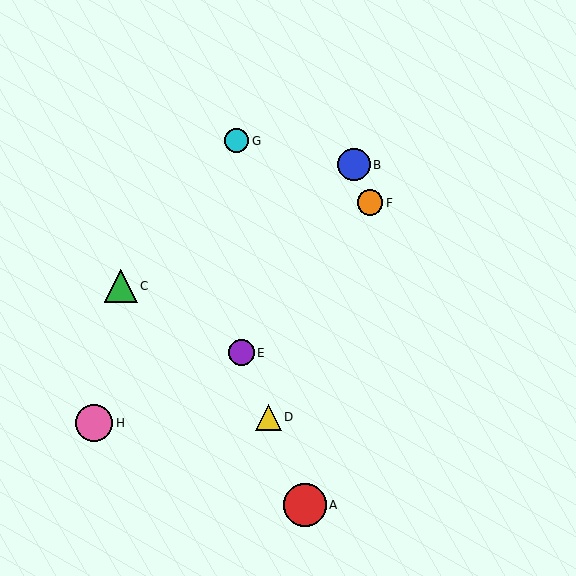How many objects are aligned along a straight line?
3 objects (A, D, E) are aligned along a straight line.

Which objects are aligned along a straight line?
Objects A, D, E are aligned along a straight line.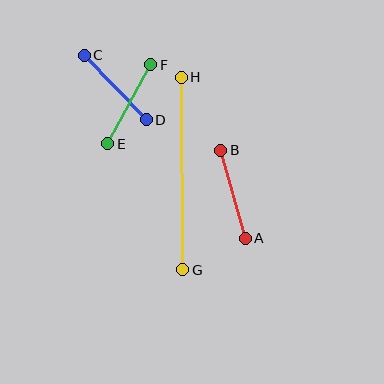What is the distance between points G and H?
The distance is approximately 192 pixels.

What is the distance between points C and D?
The distance is approximately 90 pixels.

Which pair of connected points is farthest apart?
Points G and H are farthest apart.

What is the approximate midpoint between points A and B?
The midpoint is at approximately (233, 194) pixels.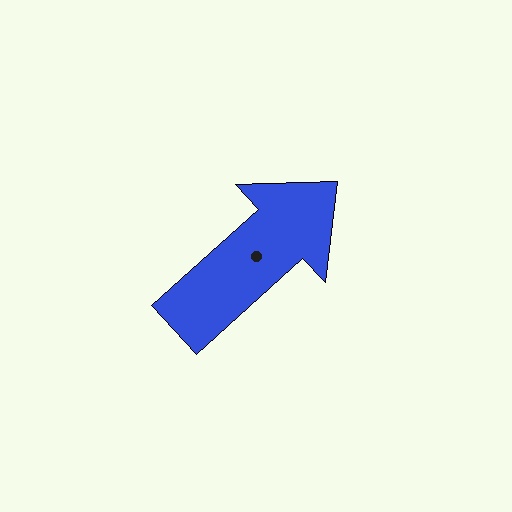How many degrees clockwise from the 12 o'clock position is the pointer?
Approximately 48 degrees.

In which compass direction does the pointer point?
Northeast.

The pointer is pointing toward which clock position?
Roughly 2 o'clock.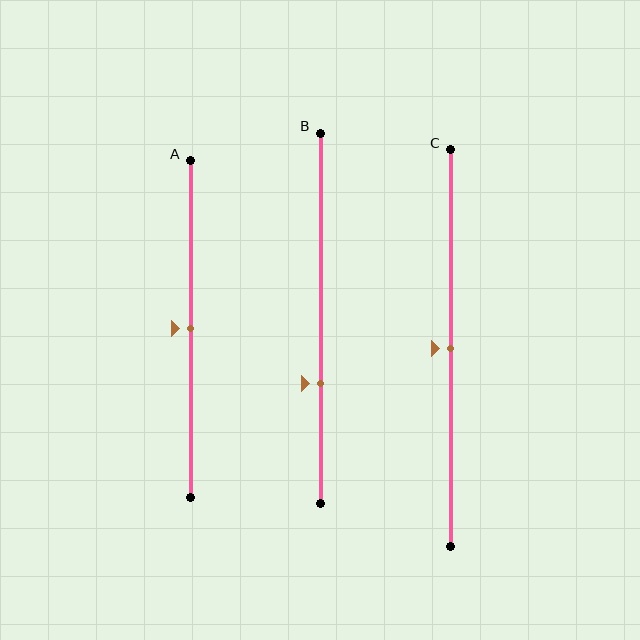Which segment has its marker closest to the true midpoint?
Segment A has its marker closest to the true midpoint.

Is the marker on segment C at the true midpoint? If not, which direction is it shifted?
Yes, the marker on segment C is at the true midpoint.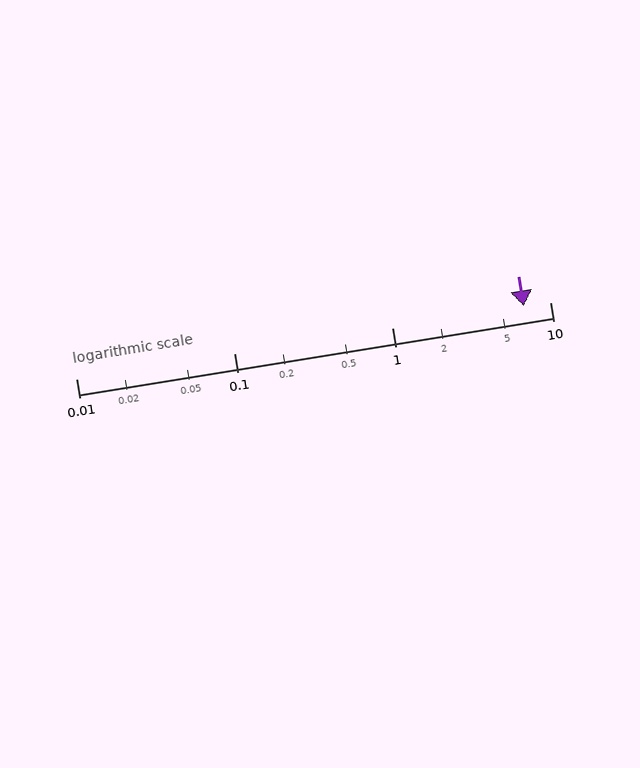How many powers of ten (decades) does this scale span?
The scale spans 3 decades, from 0.01 to 10.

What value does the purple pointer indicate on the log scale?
The pointer indicates approximately 6.8.